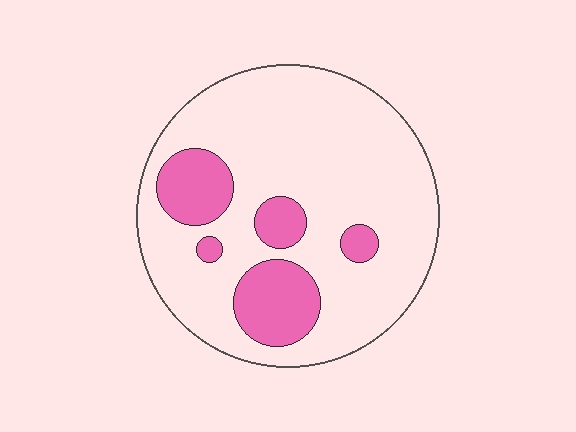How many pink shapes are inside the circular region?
5.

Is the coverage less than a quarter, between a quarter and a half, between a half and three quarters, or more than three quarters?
Less than a quarter.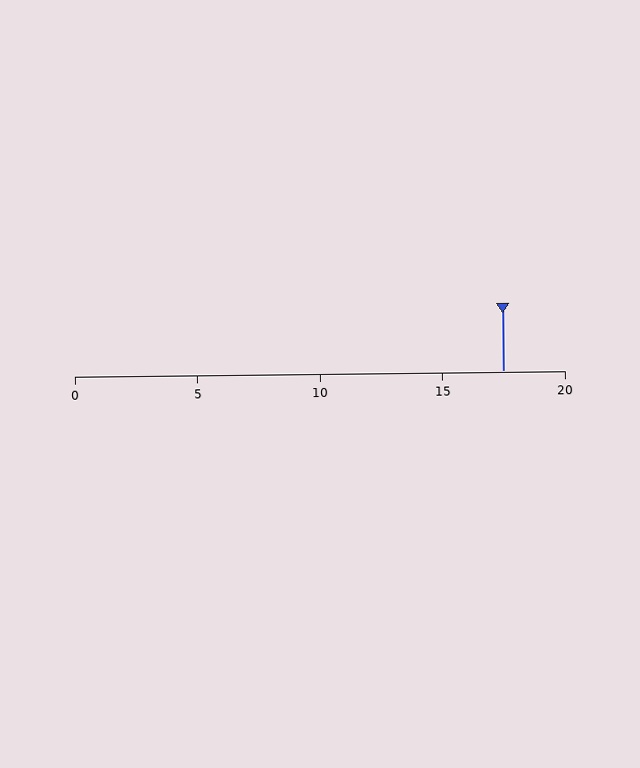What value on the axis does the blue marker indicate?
The marker indicates approximately 17.5.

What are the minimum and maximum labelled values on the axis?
The axis runs from 0 to 20.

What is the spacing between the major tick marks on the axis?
The major ticks are spaced 5 apart.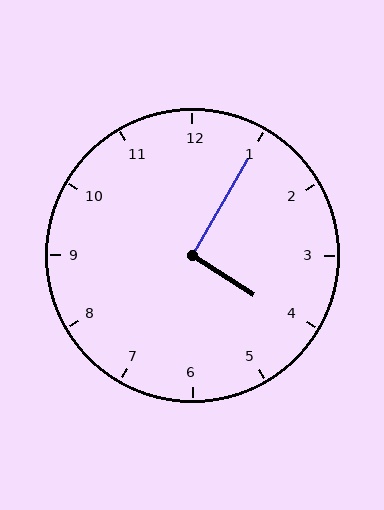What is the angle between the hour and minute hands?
Approximately 92 degrees.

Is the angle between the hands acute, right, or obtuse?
It is right.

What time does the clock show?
4:05.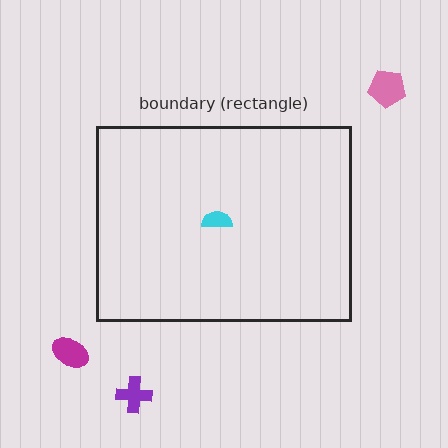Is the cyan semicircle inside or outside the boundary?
Inside.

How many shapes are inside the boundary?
1 inside, 3 outside.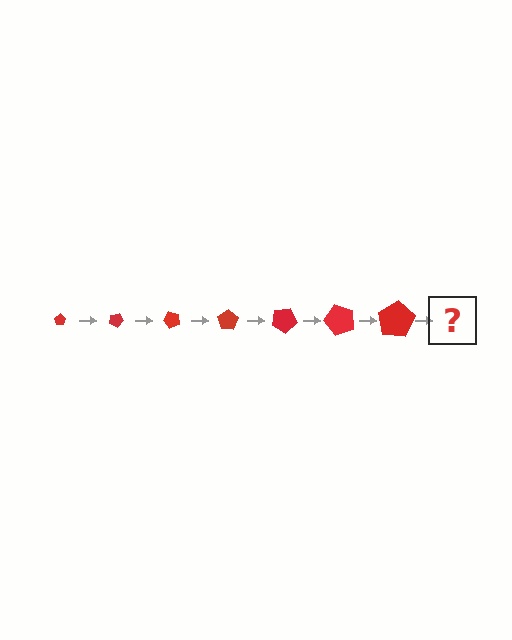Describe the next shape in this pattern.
It should be a pentagon, larger than the previous one and rotated 175 degrees from the start.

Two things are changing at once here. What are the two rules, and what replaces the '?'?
The two rules are that the pentagon grows larger each step and it rotates 25 degrees each step. The '?' should be a pentagon, larger than the previous one and rotated 175 degrees from the start.